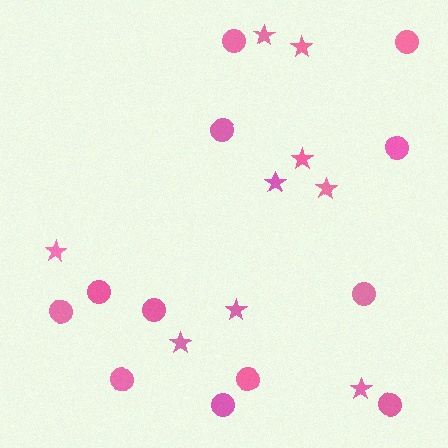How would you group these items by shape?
There are 2 groups: one group of circles (12) and one group of stars (9).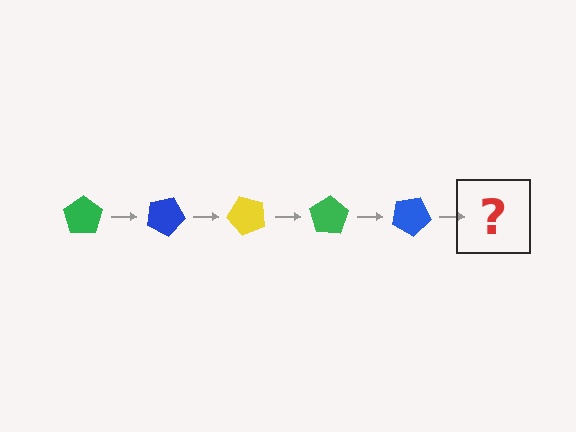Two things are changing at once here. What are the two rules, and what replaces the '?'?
The two rules are that it rotates 25 degrees each step and the color cycles through green, blue, and yellow. The '?' should be a yellow pentagon, rotated 125 degrees from the start.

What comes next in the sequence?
The next element should be a yellow pentagon, rotated 125 degrees from the start.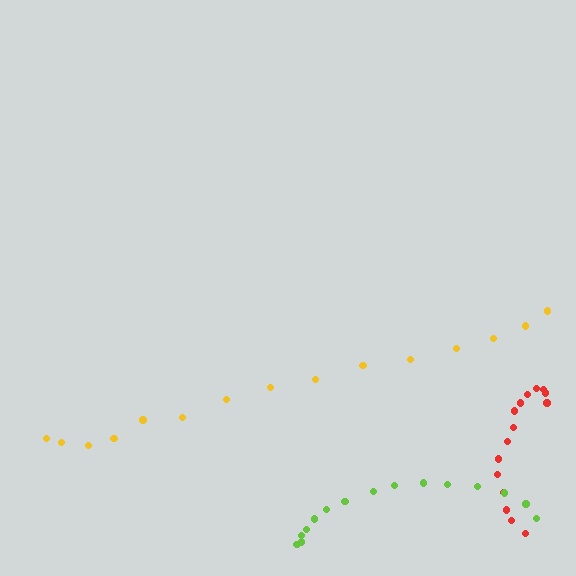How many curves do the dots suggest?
There are 3 distinct paths.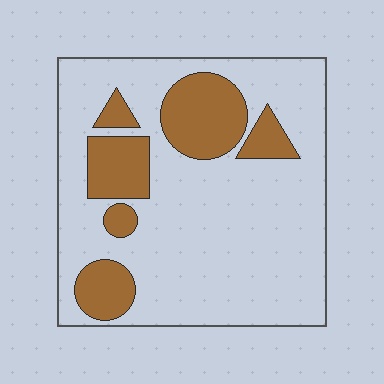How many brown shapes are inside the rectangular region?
6.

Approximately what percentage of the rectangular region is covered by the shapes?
Approximately 25%.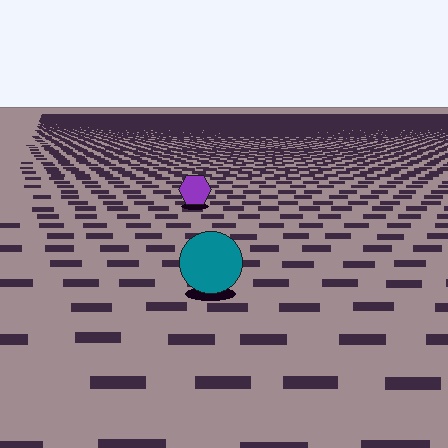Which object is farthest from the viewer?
The purple hexagon is farthest from the viewer. It appears smaller and the ground texture around it is denser.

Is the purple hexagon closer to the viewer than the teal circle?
No. The teal circle is closer — you can tell from the texture gradient: the ground texture is coarser near it.